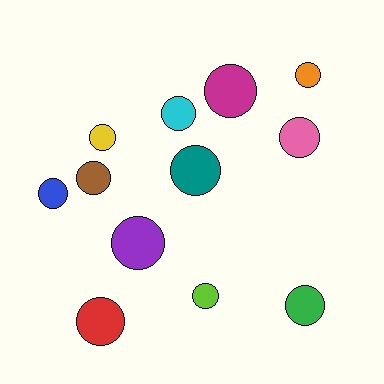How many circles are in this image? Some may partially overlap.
There are 12 circles.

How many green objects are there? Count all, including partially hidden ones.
There is 1 green object.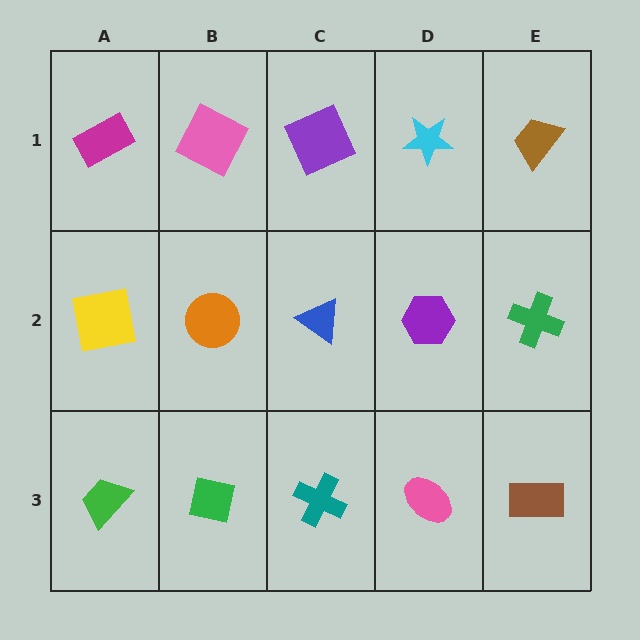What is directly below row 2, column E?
A brown rectangle.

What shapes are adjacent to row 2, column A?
A magenta rectangle (row 1, column A), a green trapezoid (row 3, column A), an orange circle (row 2, column B).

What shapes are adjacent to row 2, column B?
A pink square (row 1, column B), a green square (row 3, column B), a yellow square (row 2, column A), a blue triangle (row 2, column C).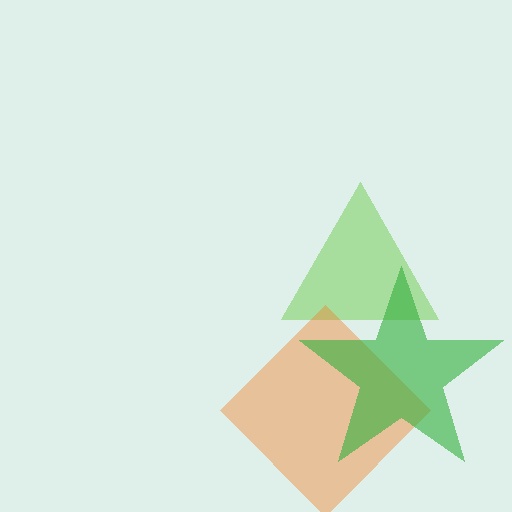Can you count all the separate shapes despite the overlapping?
Yes, there are 3 separate shapes.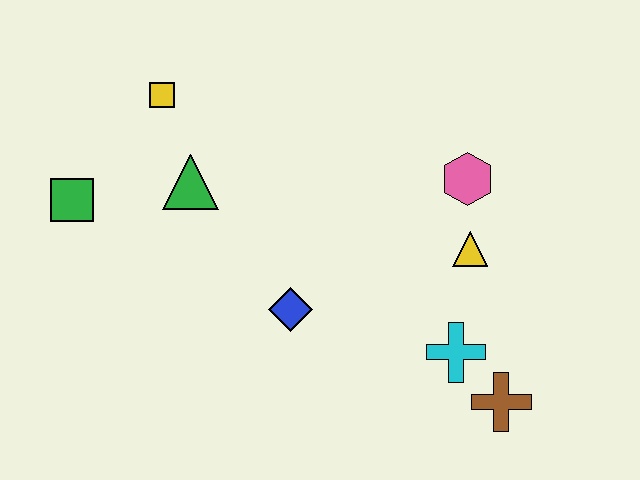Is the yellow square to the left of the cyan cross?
Yes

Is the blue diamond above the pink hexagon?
No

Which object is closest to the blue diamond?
The green triangle is closest to the blue diamond.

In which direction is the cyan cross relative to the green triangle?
The cyan cross is to the right of the green triangle.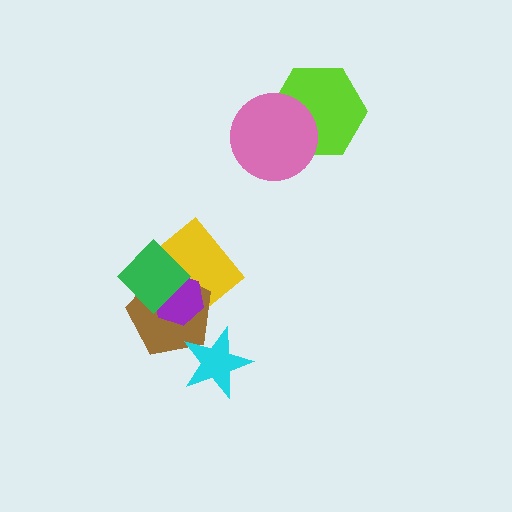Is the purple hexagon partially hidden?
Yes, it is partially covered by another shape.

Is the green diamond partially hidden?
No, no other shape covers it.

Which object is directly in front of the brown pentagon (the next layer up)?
The cyan star is directly in front of the brown pentagon.